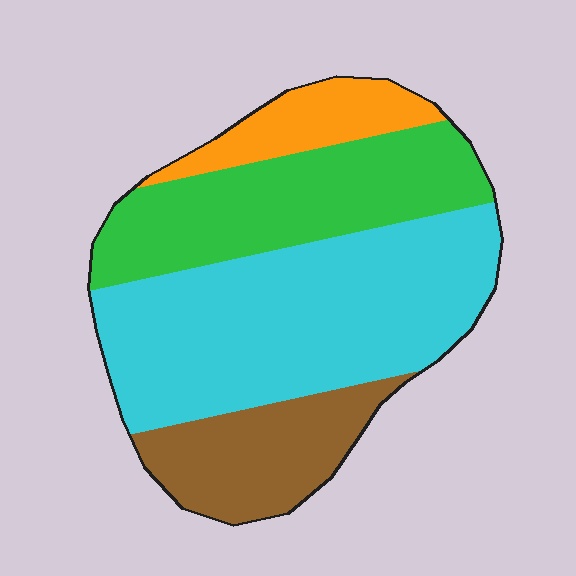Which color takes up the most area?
Cyan, at roughly 45%.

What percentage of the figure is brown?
Brown takes up about one sixth (1/6) of the figure.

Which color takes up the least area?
Orange, at roughly 10%.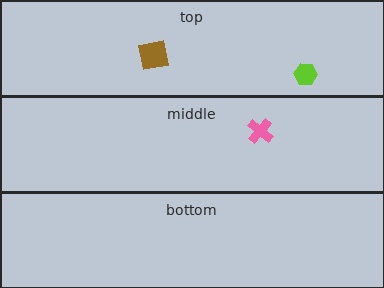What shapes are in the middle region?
The pink cross.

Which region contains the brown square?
The top region.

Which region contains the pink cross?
The middle region.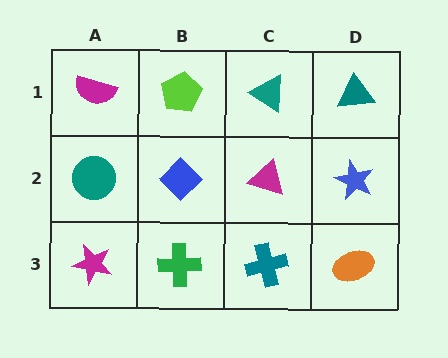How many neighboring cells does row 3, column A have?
2.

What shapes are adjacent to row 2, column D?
A teal triangle (row 1, column D), an orange ellipse (row 3, column D), a magenta triangle (row 2, column C).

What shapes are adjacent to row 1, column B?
A blue diamond (row 2, column B), a magenta semicircle (row 1, column A), a teal triangle (row 1, column C).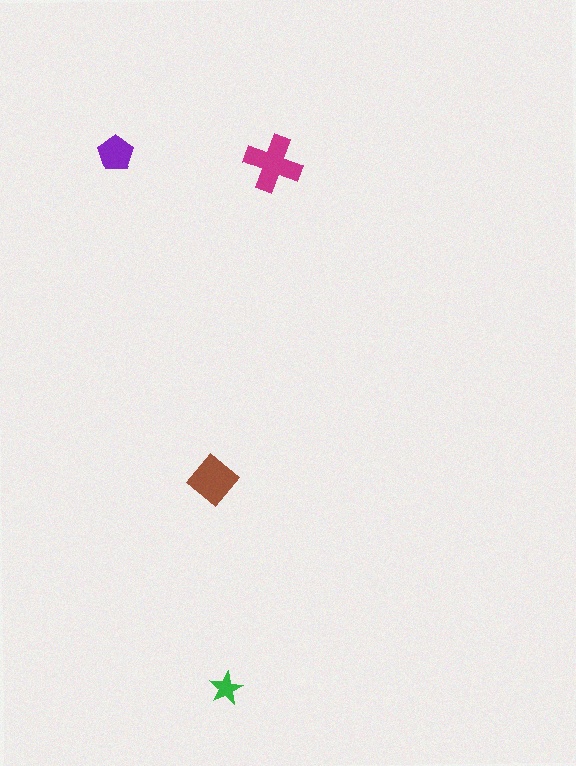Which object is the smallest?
The green star.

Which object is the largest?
The magenta cross.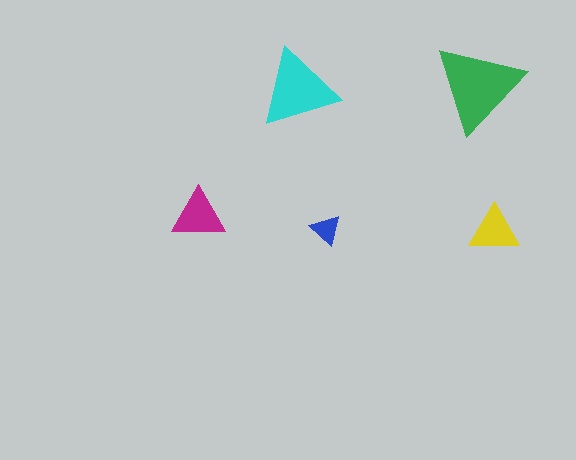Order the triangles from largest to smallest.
the green one, the cyan one, the magenta one, the yellow one, the blue one.